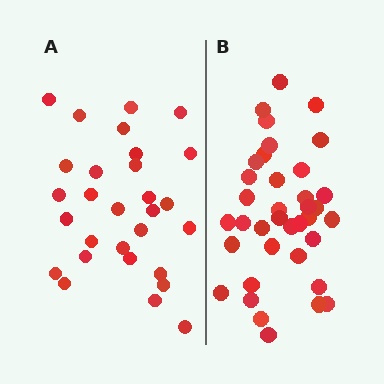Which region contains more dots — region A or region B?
Region B (the right region) has more dots.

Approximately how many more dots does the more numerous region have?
Region B has roughly 8 or so more dots than region A.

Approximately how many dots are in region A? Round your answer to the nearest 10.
About 30 dots. (The exact count is 29, which rounds to 30.)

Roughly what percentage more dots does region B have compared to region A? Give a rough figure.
About 30% more.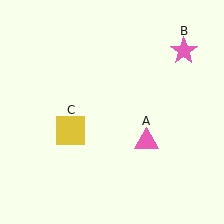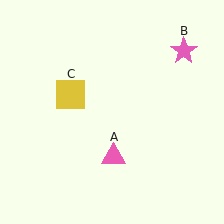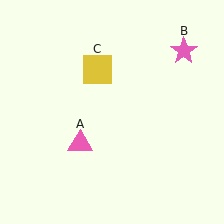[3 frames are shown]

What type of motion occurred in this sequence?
The pink triangle (object A), yellow square (object C) rotated clockwise around the center of the scene.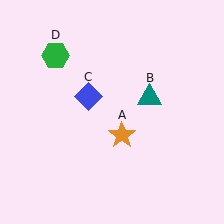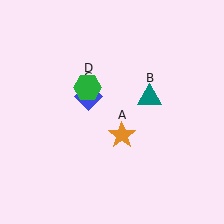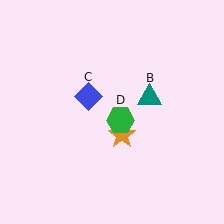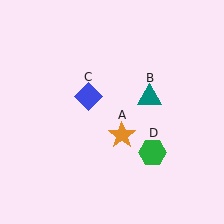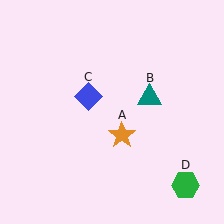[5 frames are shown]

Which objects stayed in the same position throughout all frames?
Orange star (object A) and teal triangle (object B) and blue diamond (object C) remained stationary.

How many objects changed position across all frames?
1 object changed position: green hexagon (object D).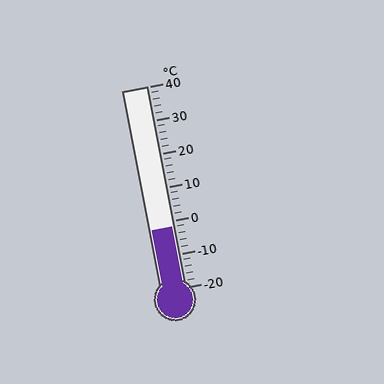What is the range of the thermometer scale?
The thermometer scale ranges from -20°C to 40°C.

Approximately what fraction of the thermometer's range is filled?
The thermometer is filled to approximately 30% of its range.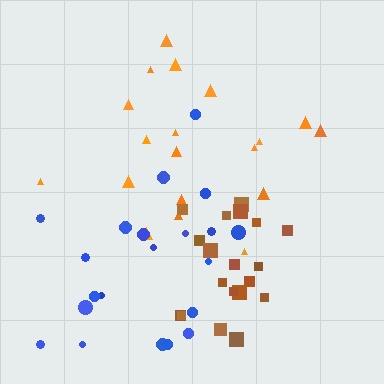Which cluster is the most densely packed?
Brown.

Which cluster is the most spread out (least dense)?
Blue.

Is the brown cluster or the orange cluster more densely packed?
Brown.